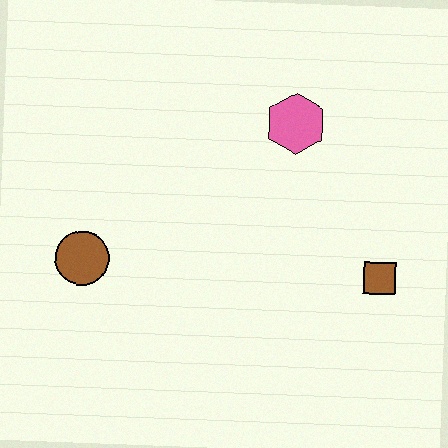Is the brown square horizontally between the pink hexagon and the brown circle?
No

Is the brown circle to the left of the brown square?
Yes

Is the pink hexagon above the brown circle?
Yes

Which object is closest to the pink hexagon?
The brown square is closest to the pink hexagon.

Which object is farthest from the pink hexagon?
The brown circle is farthest from the pink hexagon.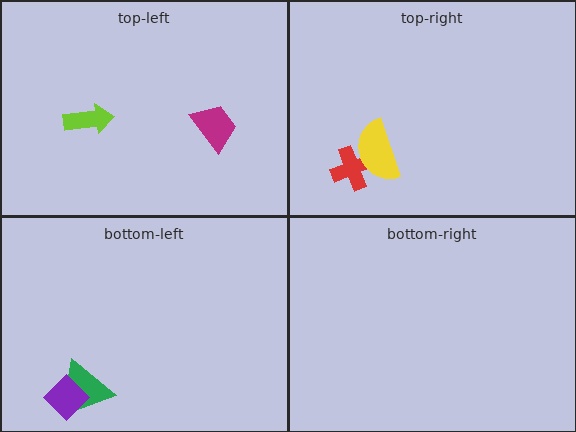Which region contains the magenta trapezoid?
The top-left region.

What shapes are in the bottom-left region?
The green triangle, the purple diamond.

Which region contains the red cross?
The top-right region.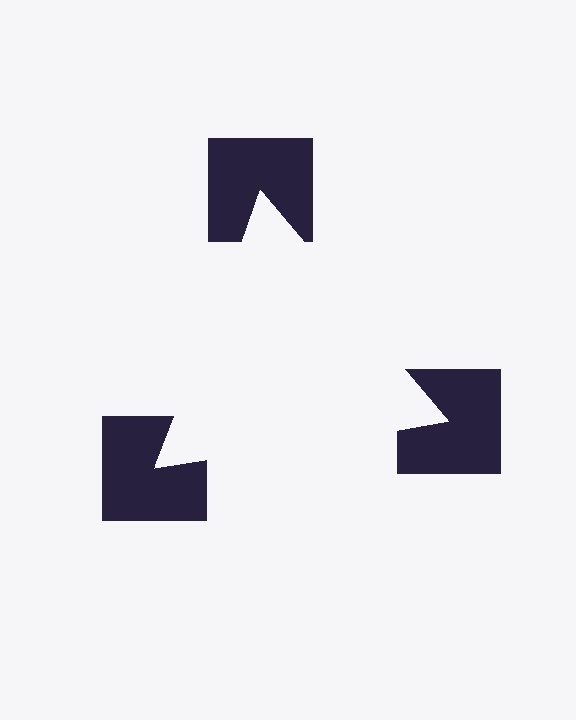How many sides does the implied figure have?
3 sides.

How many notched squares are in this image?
There are 3 — one at each vertex of the illusory triangle.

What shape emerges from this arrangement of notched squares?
An illusory triangle — its edges are inferred from the aligned wedge cuts in the notched squares, not physically drawn.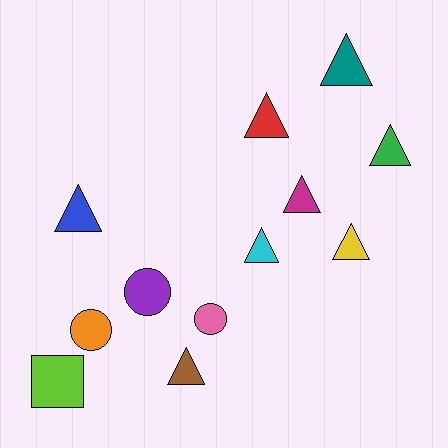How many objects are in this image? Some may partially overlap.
There are 12 objects.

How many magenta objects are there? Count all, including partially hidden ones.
There is 1 magenta object.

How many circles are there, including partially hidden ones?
There are 3 circles.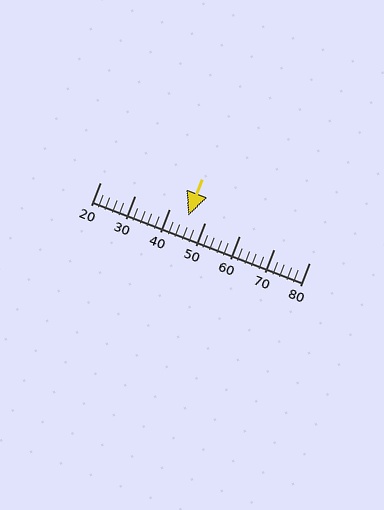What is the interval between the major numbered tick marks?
The major tick marks are spaced 10 units apart.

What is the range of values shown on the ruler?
The ruler shows values from 20 to 80.